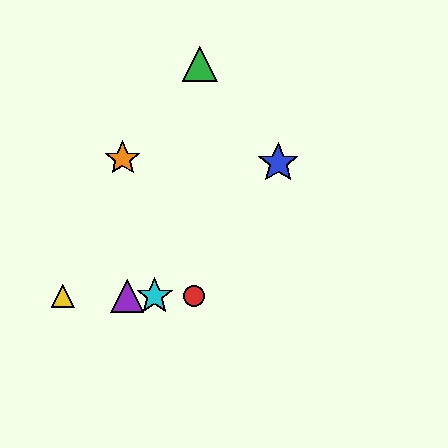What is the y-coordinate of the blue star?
The blue star is at y≈163.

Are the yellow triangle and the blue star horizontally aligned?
No, the yellow triangle is at y≈296 and the blue star is at y≈163.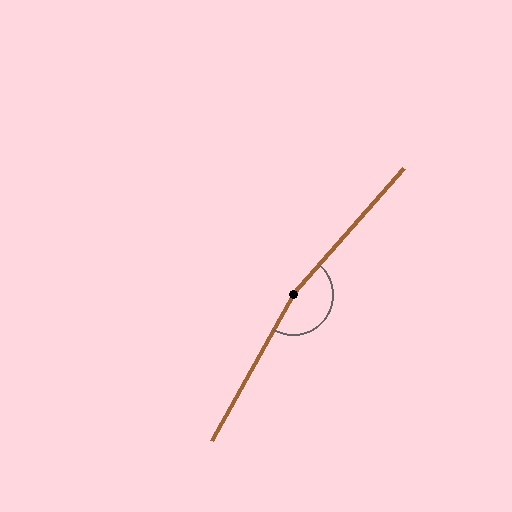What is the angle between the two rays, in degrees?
Approximately 168 degrees.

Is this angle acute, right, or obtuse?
It is obtuse.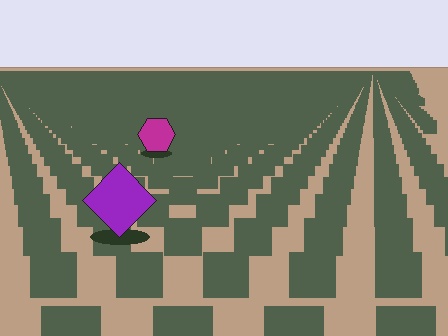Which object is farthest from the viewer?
The magenta hexagon is farthest from the viewer. It appears smaller and the ground texture around it is denser.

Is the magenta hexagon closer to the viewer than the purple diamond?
No. The purple diamond is closer — you can tell from the texture gradient: the ground texture is coarser near it.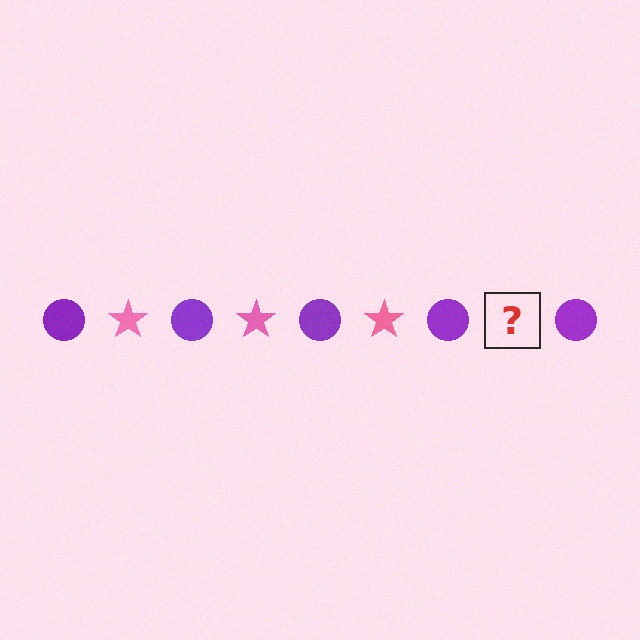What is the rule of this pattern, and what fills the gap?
The rule is that the pattern alternates between purple circle and pink star. The gap should be filled with a pink star.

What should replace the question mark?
The question mark should be replaced with a pink star.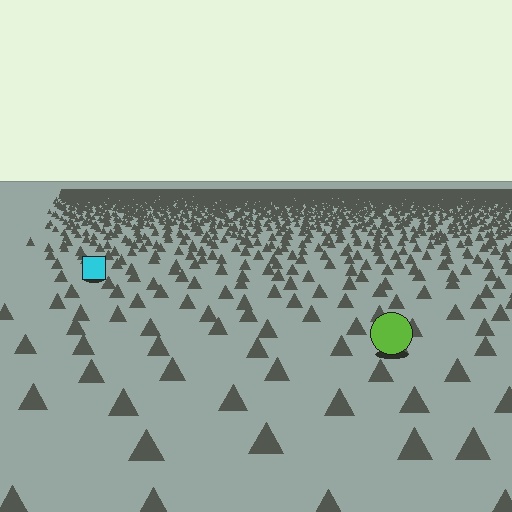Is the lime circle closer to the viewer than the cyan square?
Yes. The lime circle is closer — you can tell from the texture gradient: the ground texture is coarser near it.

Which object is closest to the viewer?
The lime circle is closest. The texture marks near it are larger and more spread out.